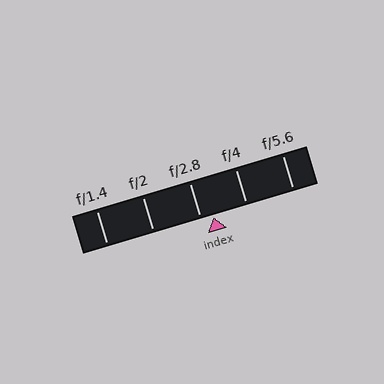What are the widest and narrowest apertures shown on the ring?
The widest aperture shown is f/1.4 and the narrowest is f/5.6.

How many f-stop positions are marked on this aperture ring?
There are 5 f-stop positions marked.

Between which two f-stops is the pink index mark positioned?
The index mark is between f/2.8 and f/4.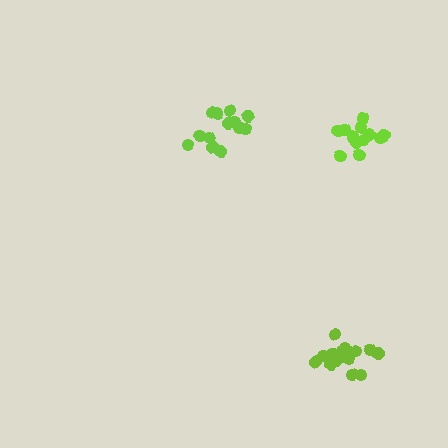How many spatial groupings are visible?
There are 3 spatial groupings.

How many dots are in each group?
Group 1: 13 dots, Group 2: 14 dots, Group 3: 17 dots (44 total).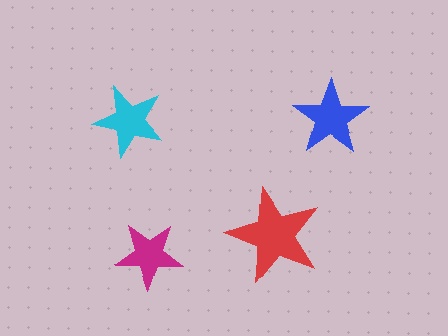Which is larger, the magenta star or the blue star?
The blue one.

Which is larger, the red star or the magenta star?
The red one.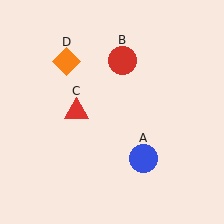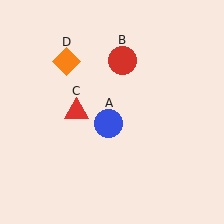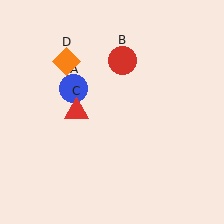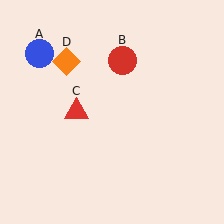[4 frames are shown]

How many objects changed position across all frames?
1 object changed position: blue circle (object A).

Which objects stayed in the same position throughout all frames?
Red circle (object B) and red triangle (object C) and orange diamond (object D) remained stationary.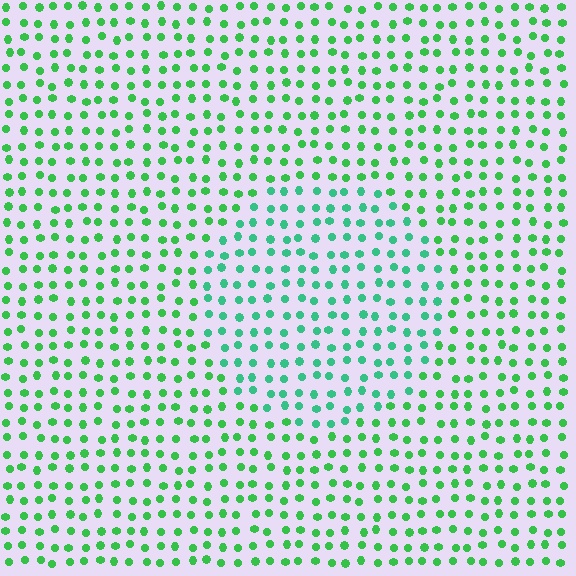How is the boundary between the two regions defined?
The boundary is defined purely by a slight shift in hue (about 27 degrees). Spacing, size, and orientation are identical on both sides.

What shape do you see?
I see a circle.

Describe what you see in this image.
The image is filled with small green elements in a uniform arrangement. A circle-shaped region is visible where the elements are tinted to a slightly different hue, forming a subtle color boundary.